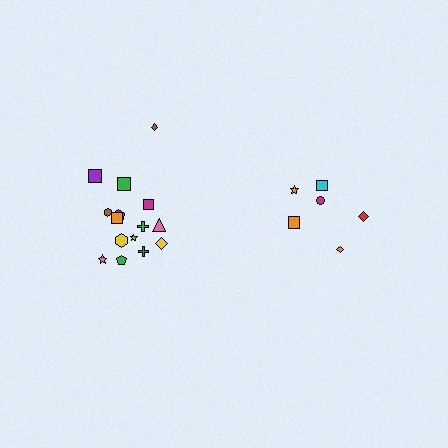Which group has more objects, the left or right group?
The left group.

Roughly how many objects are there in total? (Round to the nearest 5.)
Roughly 20 objects in total.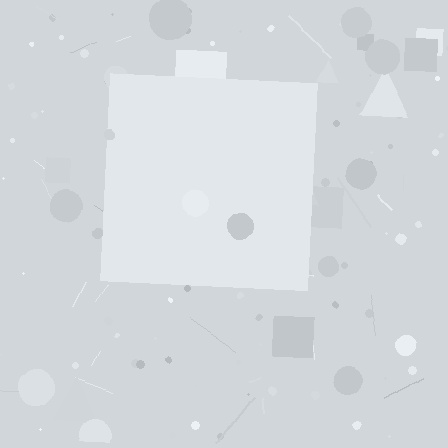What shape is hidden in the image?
A square is hidden in the image.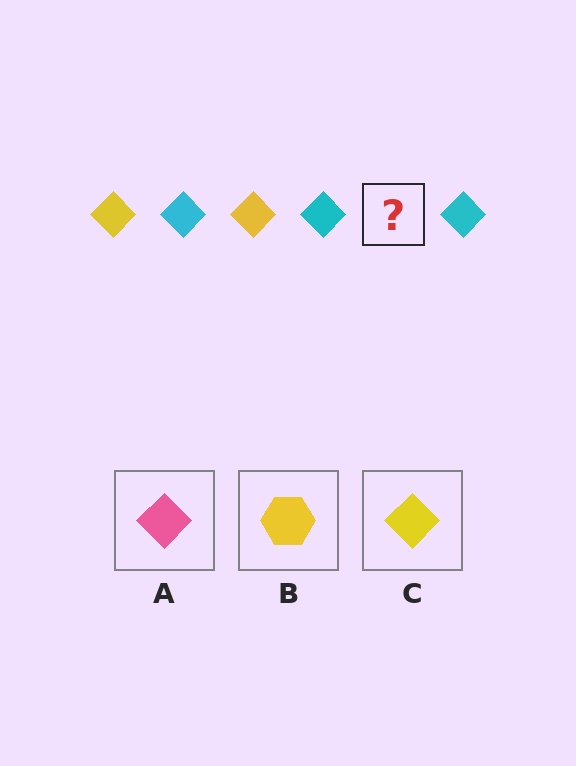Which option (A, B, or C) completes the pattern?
C.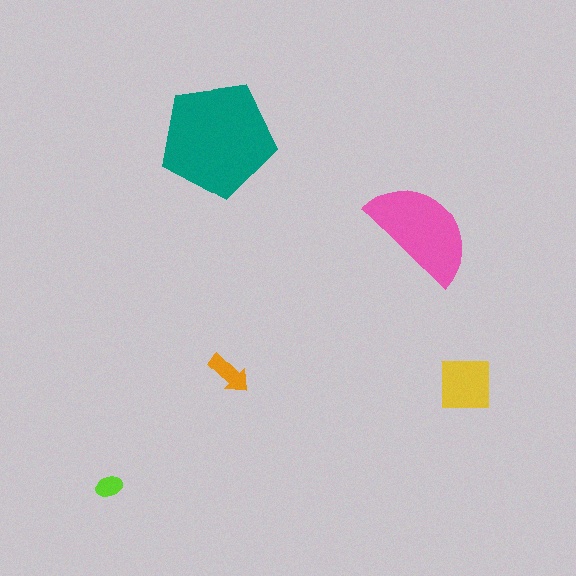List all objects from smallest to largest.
The lime ellipse, the orange arrow, the yellow square, the pink semicircle, the teal pentagon.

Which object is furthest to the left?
The lime ellipse is leftmost.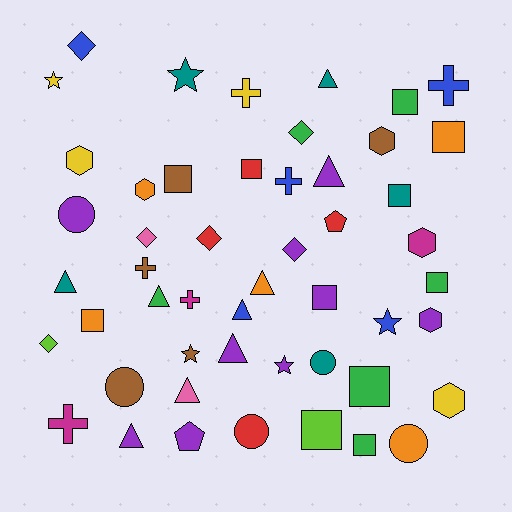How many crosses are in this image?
There are 6 crosses.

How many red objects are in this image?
There are 4 red objects.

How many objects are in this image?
There are 50 objects.